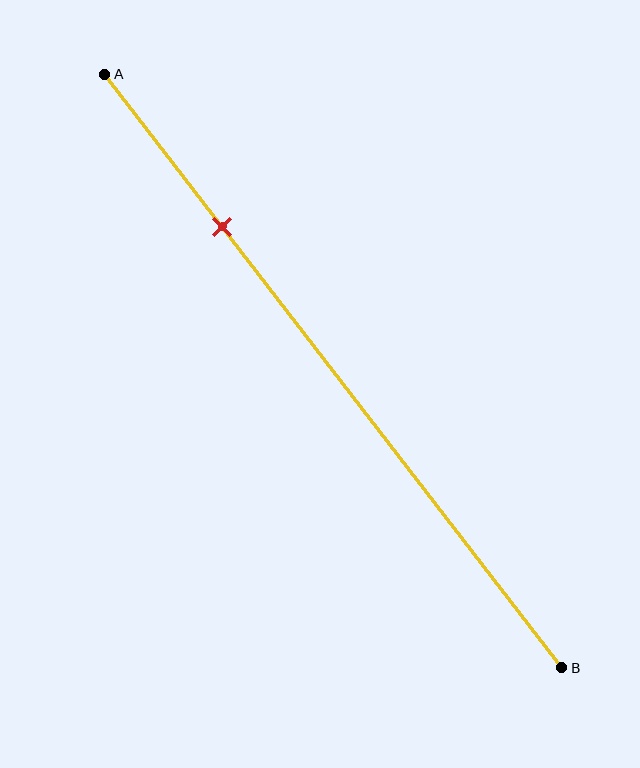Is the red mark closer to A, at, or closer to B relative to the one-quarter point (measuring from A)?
The red mark is approximately at the one-quarter point of segment AB.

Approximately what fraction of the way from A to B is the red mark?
The red mark is approximately 25% of the way from A to B.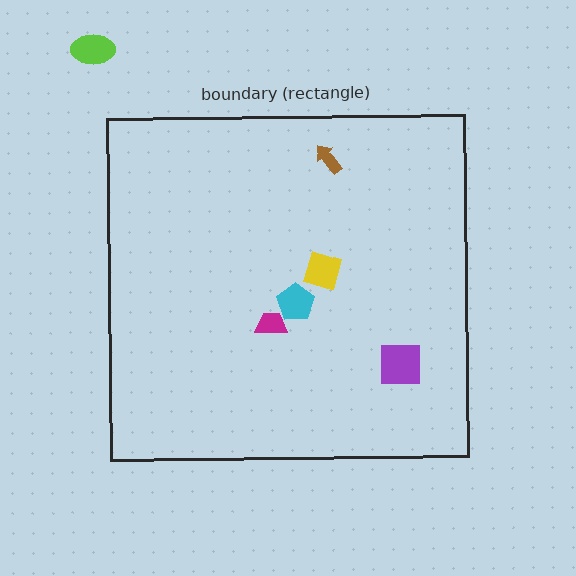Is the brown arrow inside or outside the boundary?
Inside.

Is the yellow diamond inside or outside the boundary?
Inside.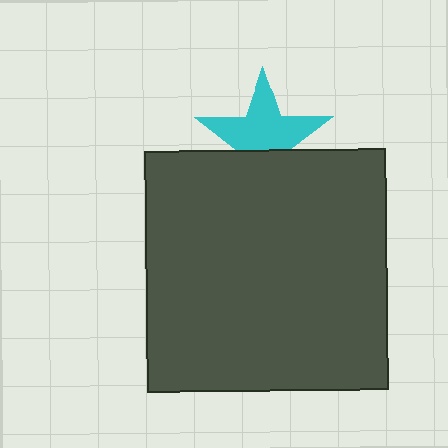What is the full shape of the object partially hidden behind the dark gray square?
The partially hidden object is a cyan star.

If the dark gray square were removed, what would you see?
You would see the complete cyan star.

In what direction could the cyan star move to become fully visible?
The cyan star could move up. That would shift it out from behind the dark gray square entirely.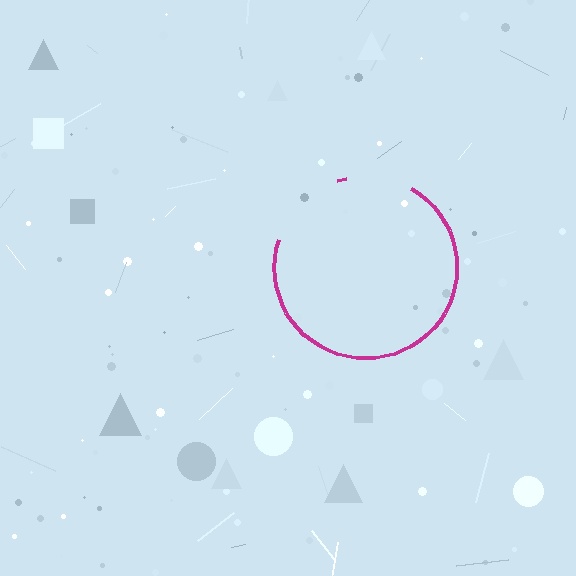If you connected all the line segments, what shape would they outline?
They would outline a circle.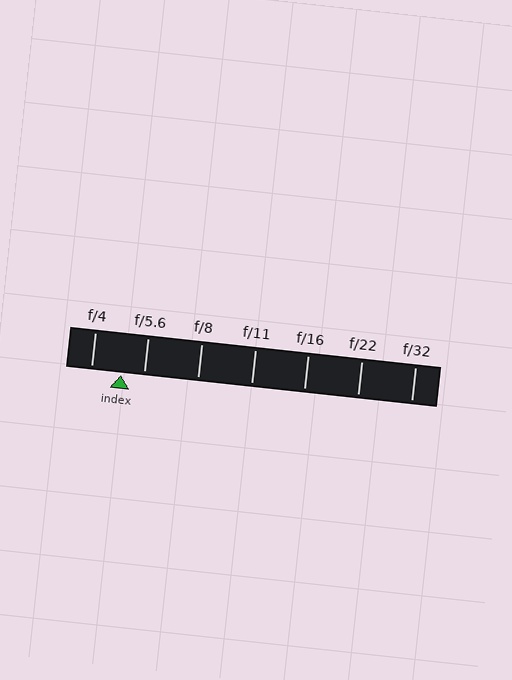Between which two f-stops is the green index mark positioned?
The index mark is between f/4 and f/5.6.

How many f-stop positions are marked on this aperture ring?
There are 7 f-stop positions marked.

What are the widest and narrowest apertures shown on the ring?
The widest aperture shown is f/4 and the narrowest is f/32.